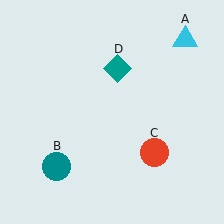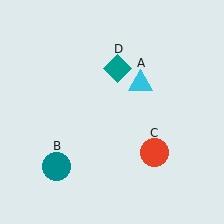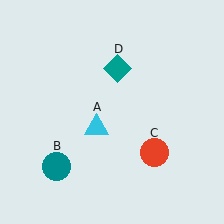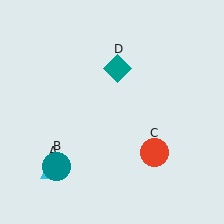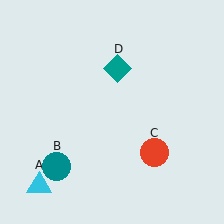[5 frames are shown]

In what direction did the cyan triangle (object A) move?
The cyan triangle (object A) moved down and to the left.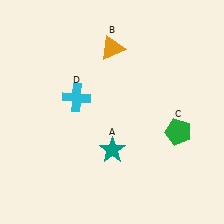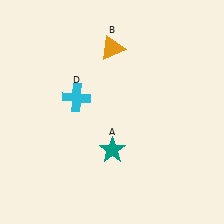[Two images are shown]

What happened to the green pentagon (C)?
The green pentagon (C) was removed in Image 2. It was in the bottom-right area of Image 1.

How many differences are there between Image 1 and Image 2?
There is 1 difference between the two images.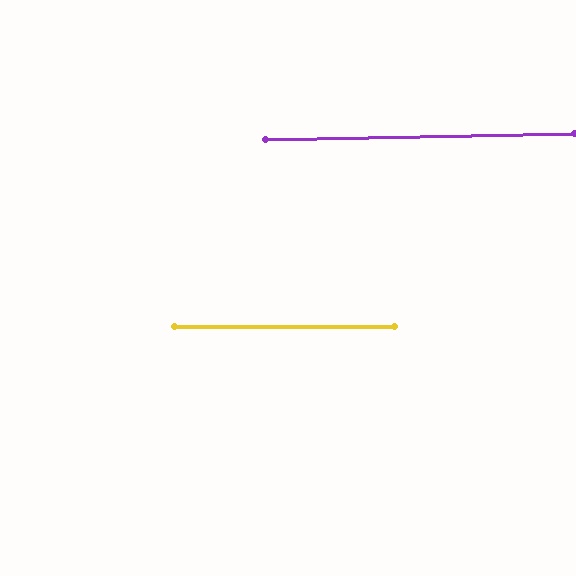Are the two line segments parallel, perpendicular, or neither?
Parallel — their directions differ by only 1.2°.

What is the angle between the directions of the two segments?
Approximately 1 degree.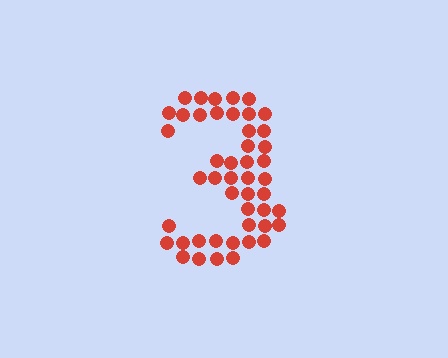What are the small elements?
The small elements are circles.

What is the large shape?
The large shape is the digit 3.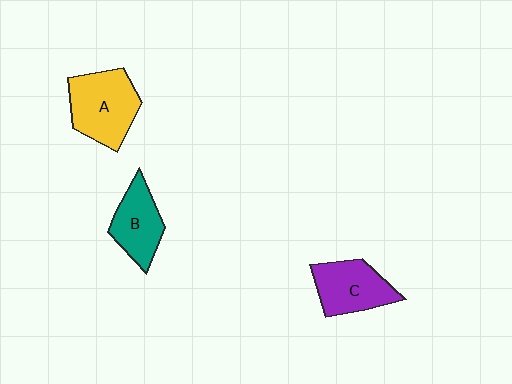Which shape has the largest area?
Shape A (yellow).